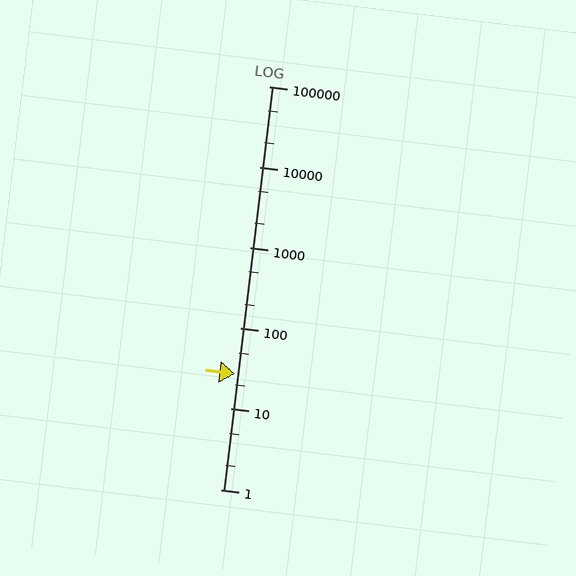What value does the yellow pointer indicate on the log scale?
The pointer indicates approximately 27.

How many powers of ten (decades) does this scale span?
The scale spans 5 decades, from 1 to 100000.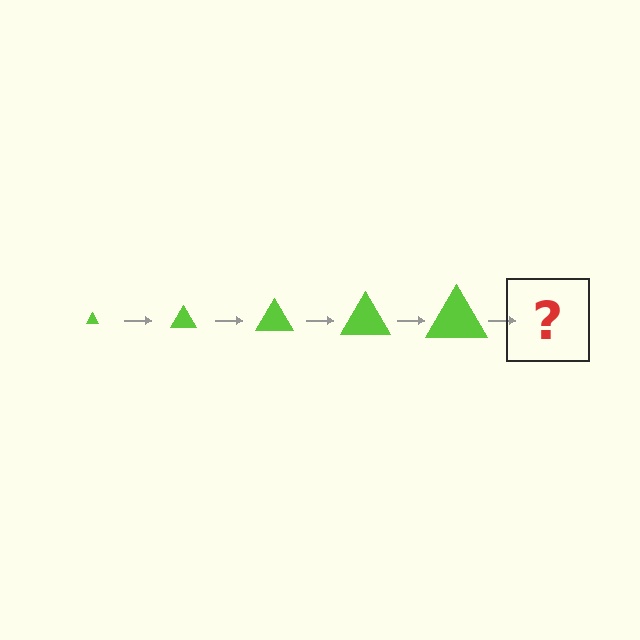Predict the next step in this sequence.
The next step is a lime triangle, larger than the previous one.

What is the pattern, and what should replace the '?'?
The pattern is that the triangle gets progressively larger each step. The '?' should be a lime triangle, larger than the previous one.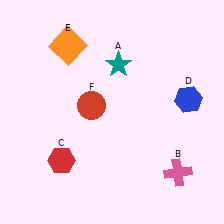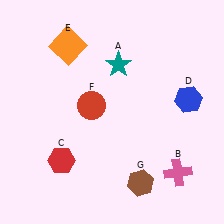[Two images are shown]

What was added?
A brown hexagon (G) was added in Image 2.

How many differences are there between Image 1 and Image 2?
There is 1 difference between the two images.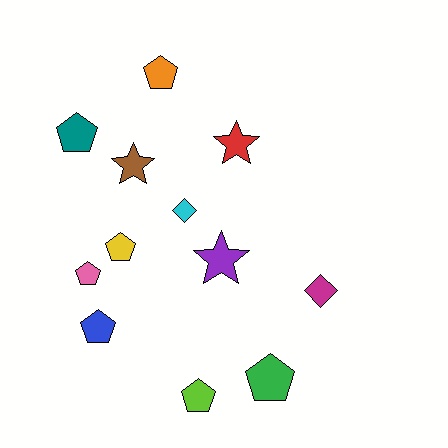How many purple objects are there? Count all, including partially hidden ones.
There is 1 purple object.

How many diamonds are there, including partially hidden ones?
There are 2 diamonds.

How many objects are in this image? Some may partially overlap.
There are 12 objects.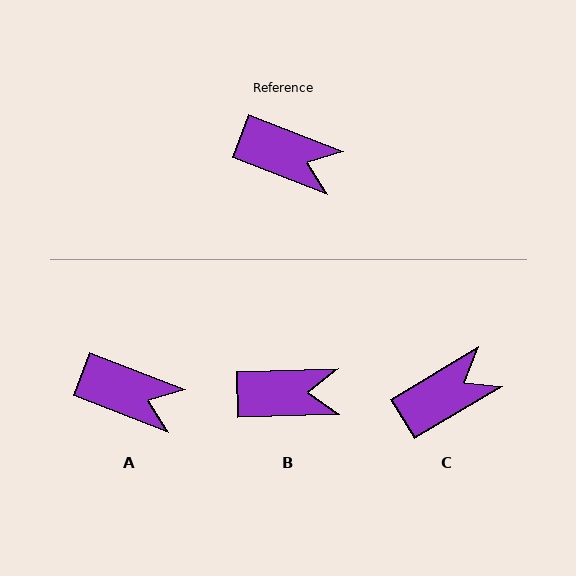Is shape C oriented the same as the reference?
No, it is off by about 52 degrees.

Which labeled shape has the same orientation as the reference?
A.